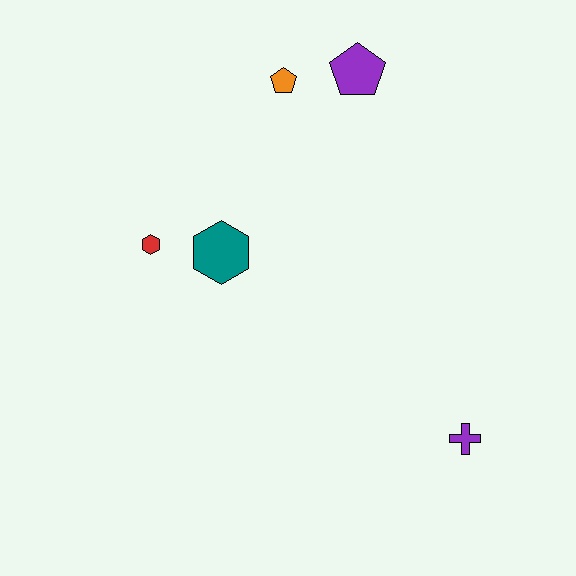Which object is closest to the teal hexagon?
The red hexagon is closest to the teal hexagon.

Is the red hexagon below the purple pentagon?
Yes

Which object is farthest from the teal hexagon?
The purple cross is farthest from the teal hexagon.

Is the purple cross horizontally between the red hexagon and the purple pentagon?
No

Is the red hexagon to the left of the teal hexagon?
Yes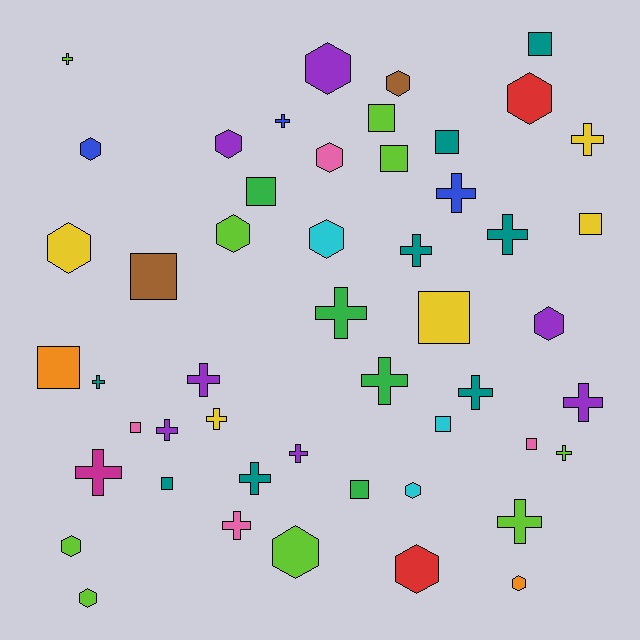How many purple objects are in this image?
There are 7 purple objects.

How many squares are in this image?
There are 14 squares.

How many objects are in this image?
There are 50 objects.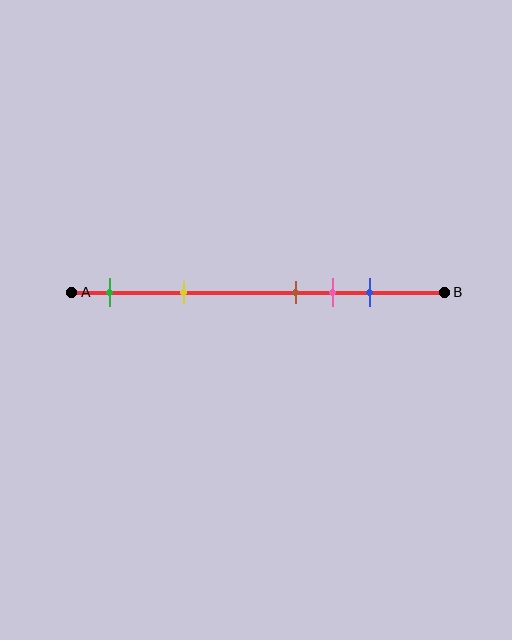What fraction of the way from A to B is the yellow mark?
The yellow mark is approximately 30% (0.3) of the way from A to B.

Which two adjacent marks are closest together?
The brown and pink marks are the closest adjacent pair.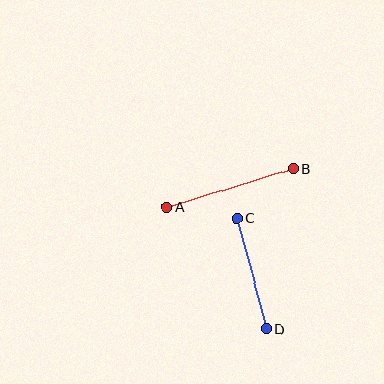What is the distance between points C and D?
The distance is approximately 114 pixels.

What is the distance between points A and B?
The distance is approximately 133 pixels.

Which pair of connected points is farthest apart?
Points A and B are farthest apart.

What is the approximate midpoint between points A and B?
The midpoint is at approximately (230, 188) pixels.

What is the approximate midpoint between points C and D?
The midpoint is at approximately (251, 273) pixels.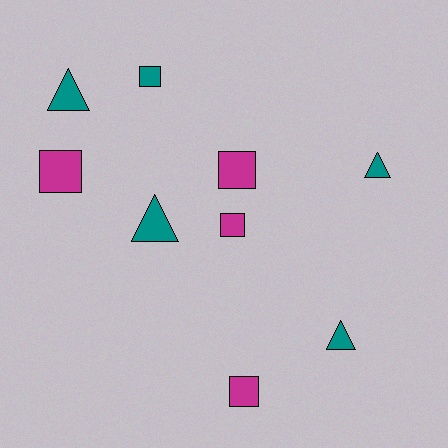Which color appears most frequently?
Teal, with 5 objects.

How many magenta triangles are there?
There are no magenta triangles.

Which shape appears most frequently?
Square, with 5 objects.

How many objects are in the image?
There are 9 objects.